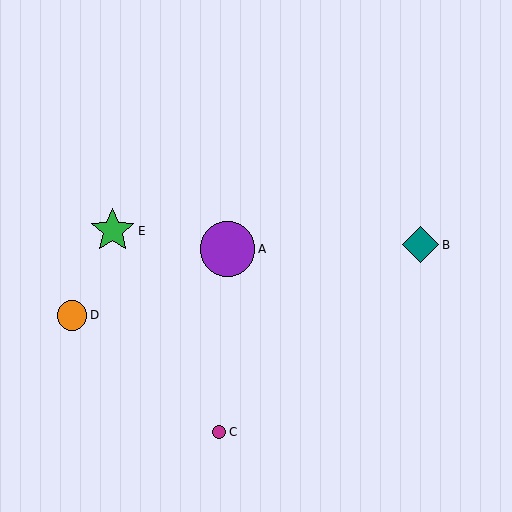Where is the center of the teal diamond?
The center of the teal diamond is at (421, 245).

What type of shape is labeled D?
Shape D is an orange circle.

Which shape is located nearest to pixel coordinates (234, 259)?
The purple circle (labeled A) at (228, 249) is nearest to that location.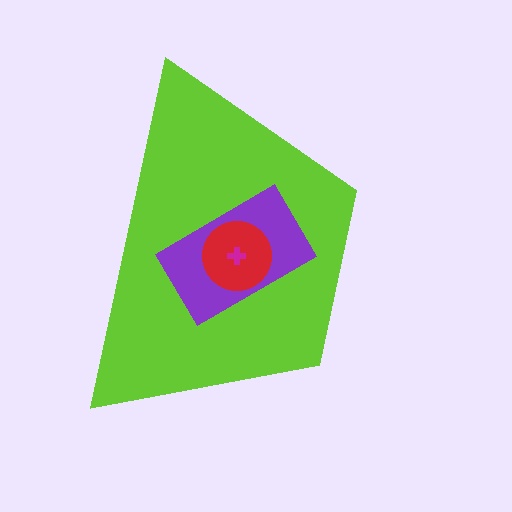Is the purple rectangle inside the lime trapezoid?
Yes.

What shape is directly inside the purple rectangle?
The red circle.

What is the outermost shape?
The lime trapezoid.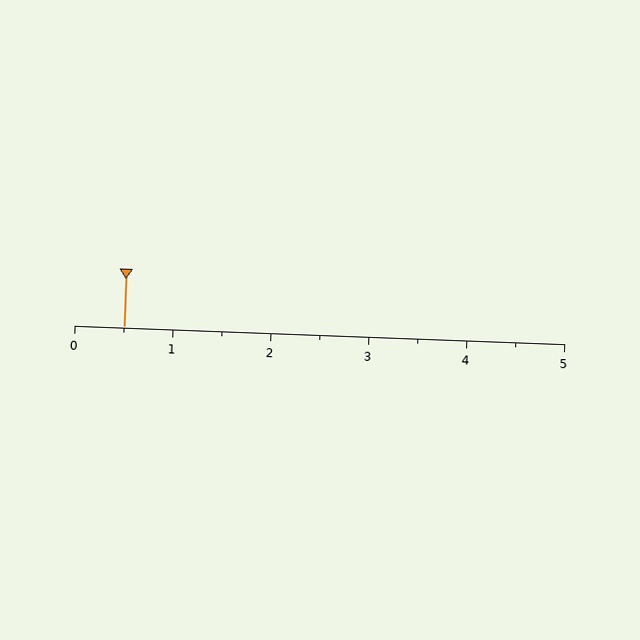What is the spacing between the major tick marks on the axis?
The major ticks are spaced 1 apart.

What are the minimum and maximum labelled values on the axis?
The axis runs from 0 to 5.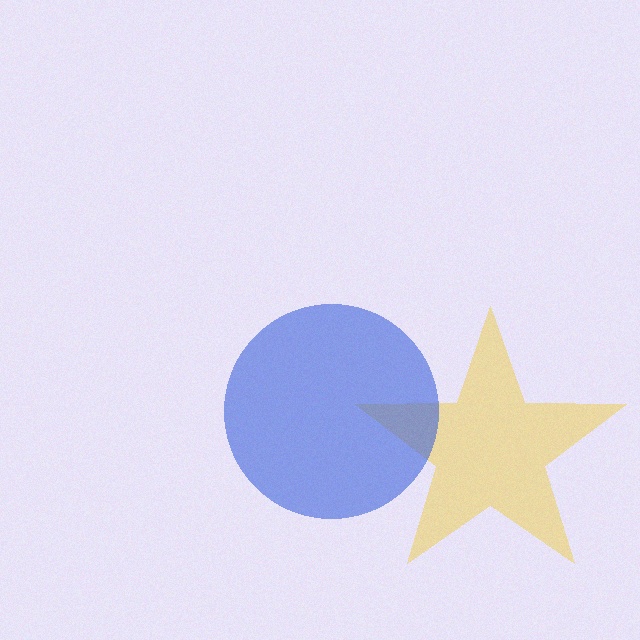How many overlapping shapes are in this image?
There are 2 overlapping shapes in the image.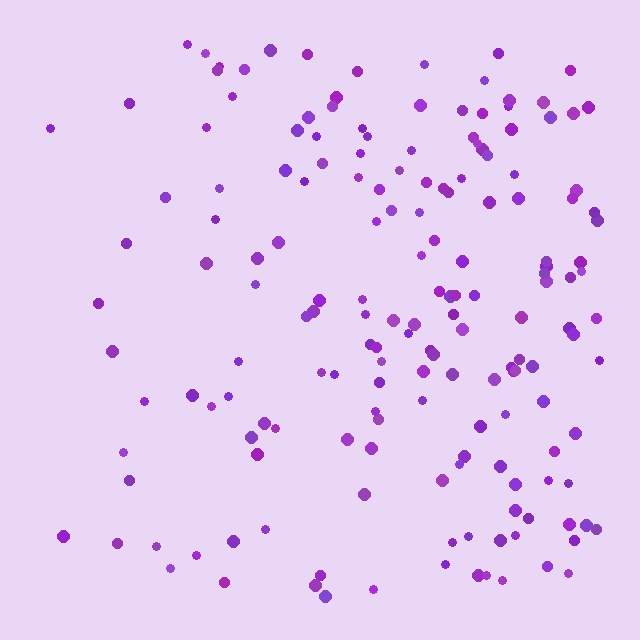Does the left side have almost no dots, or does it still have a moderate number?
Still a moderate number, just noticeably fewer than the right.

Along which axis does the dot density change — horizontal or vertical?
Horizontal.